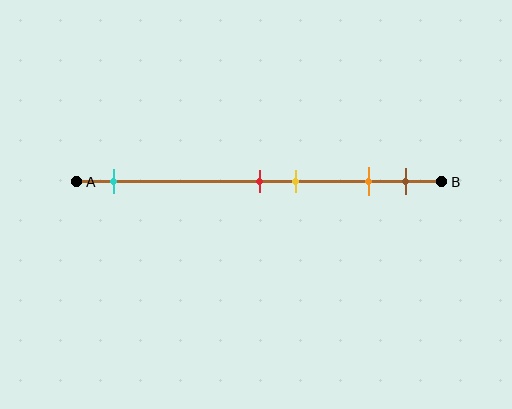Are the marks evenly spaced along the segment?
No, the marks are not evenly spaced.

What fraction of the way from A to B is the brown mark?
The brown mark is approximately 90% (0.9) of the way from A to B.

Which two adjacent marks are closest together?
The red and yellow marks are the closest adjacent pair.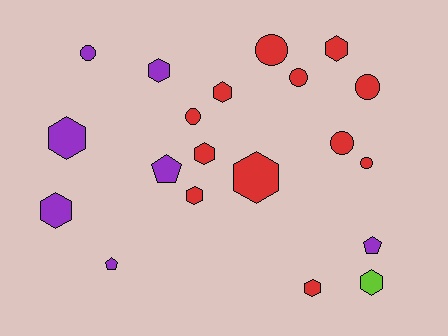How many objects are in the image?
There are 20 objects.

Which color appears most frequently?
Red, with 12 objects.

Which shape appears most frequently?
Hexagon, with 10 objects.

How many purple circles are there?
There is 1 purple circle.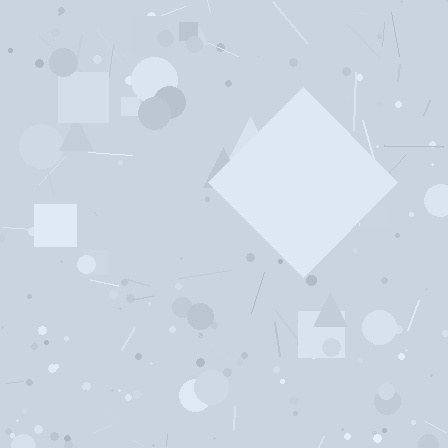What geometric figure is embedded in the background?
A diamond is embedded in the background.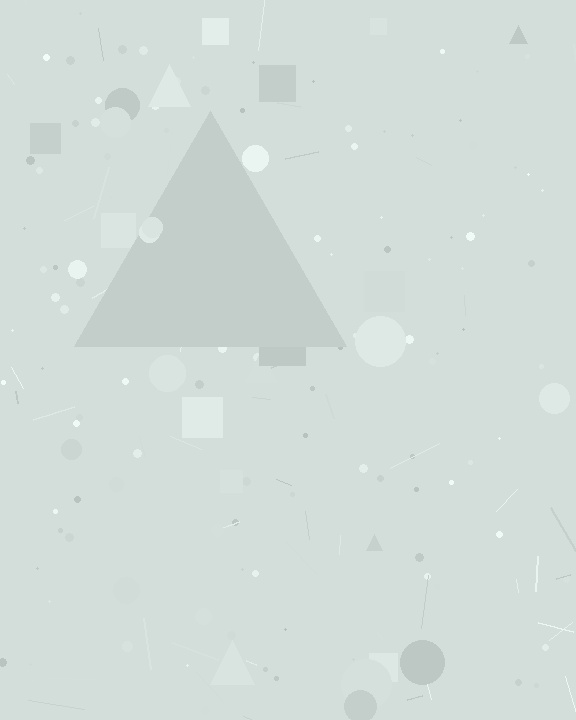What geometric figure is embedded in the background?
A triangle is embedded in the background.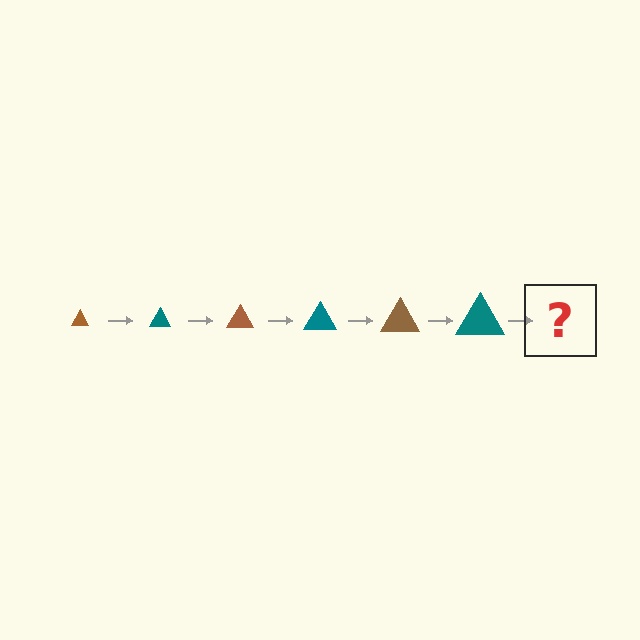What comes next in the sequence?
The next element should be a brown triangle, larger than the previous one.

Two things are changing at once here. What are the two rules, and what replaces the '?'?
The two rules are that the triangle grows larger each step and the color cycles through brown and teal. The '?' should be a brown triangle, larger than the previous one.